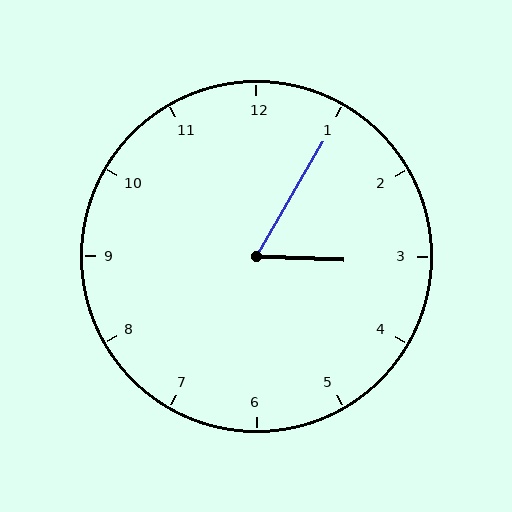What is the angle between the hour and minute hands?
Approximately 62 degrees.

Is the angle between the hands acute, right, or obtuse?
It is acute.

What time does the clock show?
3:05.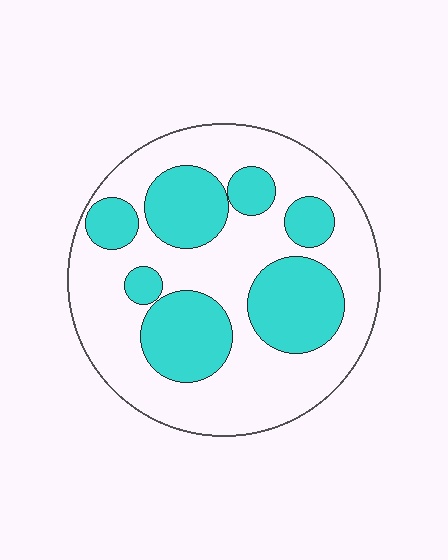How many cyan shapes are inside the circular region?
7.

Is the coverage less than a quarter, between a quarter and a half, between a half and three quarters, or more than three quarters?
Between a quarter and a half.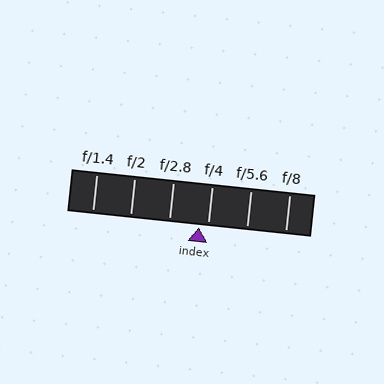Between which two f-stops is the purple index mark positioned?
The index mark is between f/2.8 and f/4.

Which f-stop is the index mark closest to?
The index mark is closest to f/4.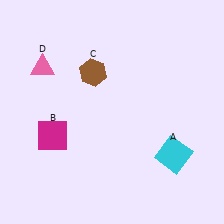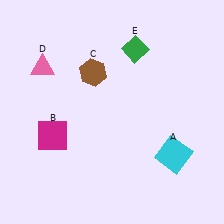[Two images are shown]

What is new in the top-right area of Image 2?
A green diamond (E) was added in the top-right area of Image 2.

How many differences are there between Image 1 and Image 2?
There is 1 difference between the two images.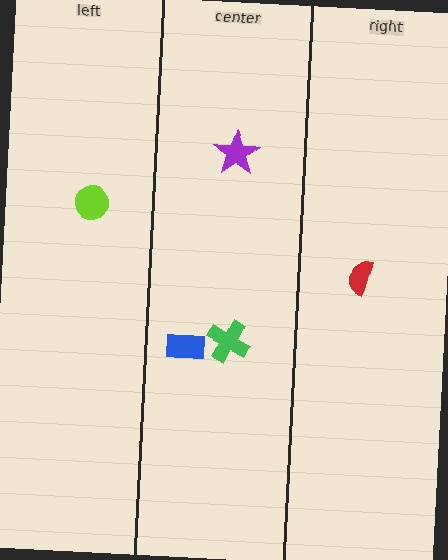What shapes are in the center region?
The green cross, the purple star, the blue rectangle.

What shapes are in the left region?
The lime circle.